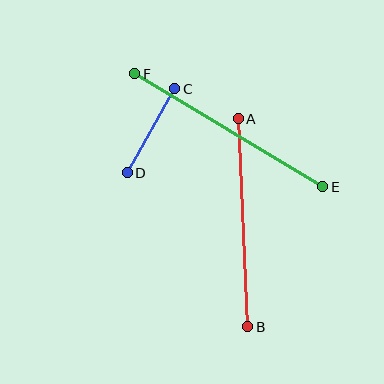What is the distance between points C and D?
The distance is approximately 96 pixels.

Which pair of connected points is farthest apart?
Points E and F are farthest apart.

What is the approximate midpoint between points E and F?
The midpoint is at approximately (229, 130) pixels.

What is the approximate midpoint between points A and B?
The midpoint is at approximately (243, 223) pixels.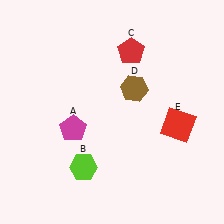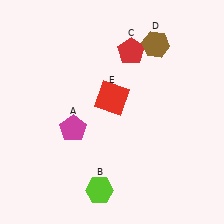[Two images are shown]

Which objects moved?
The objects that moved are: the lime hexagon (B), the brown hexagon (D), the red square (E).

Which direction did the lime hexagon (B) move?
The lime hexagon (B) moved down.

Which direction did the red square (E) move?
The red square (E) moved left.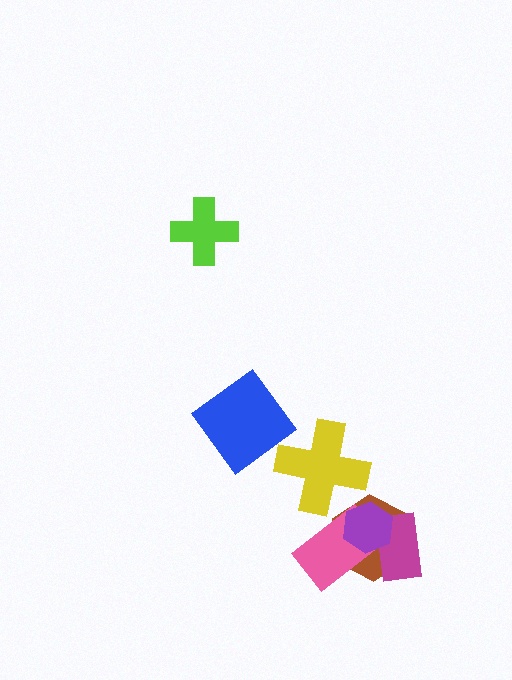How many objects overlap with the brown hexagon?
3 objects overlap with the brown hexagon.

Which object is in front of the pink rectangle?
The purple hexagon is in front of the pink rectangle.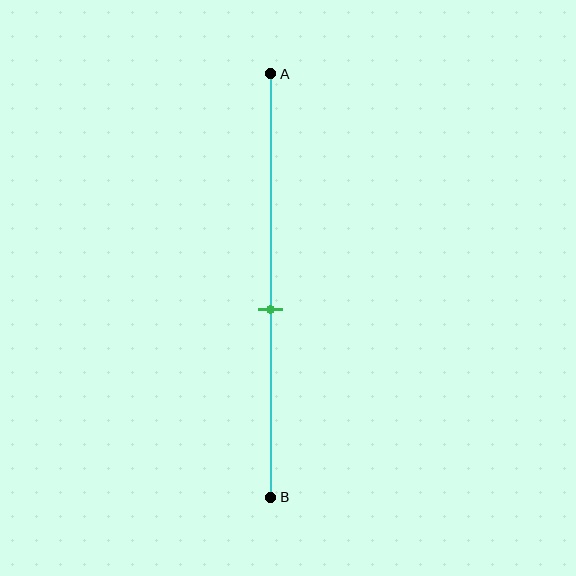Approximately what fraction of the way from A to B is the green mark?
The green mark is approximately 55% of the way from A to B.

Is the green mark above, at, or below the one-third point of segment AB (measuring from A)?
The green mark is below the one-third point of segment AB.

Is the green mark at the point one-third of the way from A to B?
No, the mark is at about 55% from A, not at the 33% one-third point.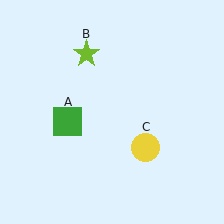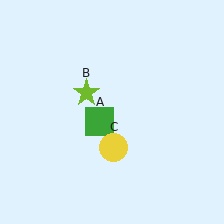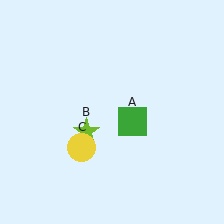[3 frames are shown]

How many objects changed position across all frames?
3 objects changed position: green square (object A), lime star (object B), yellow circle (object C).